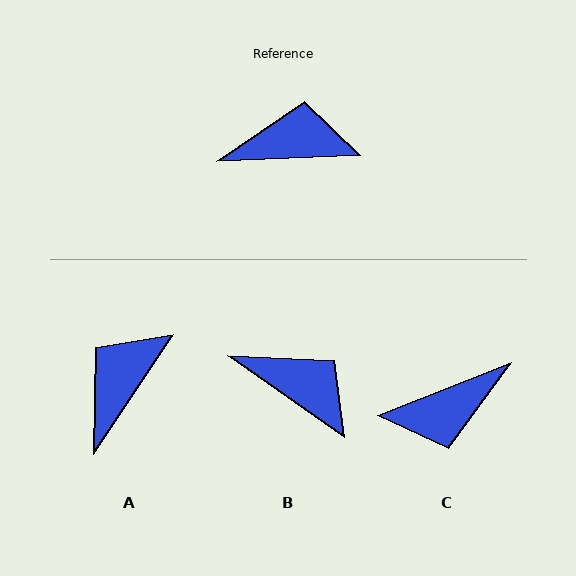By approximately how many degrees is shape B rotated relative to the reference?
Approximately 37 degrees clockwise.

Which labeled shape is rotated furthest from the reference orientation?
C, about 161 degrees away.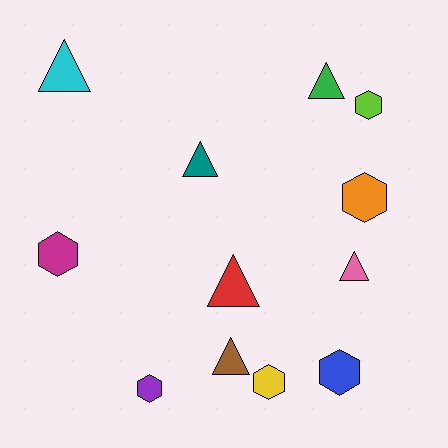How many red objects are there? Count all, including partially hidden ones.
There is 1 red object.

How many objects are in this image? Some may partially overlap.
There are 12 objects.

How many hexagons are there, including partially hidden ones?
There are 6 hexagons.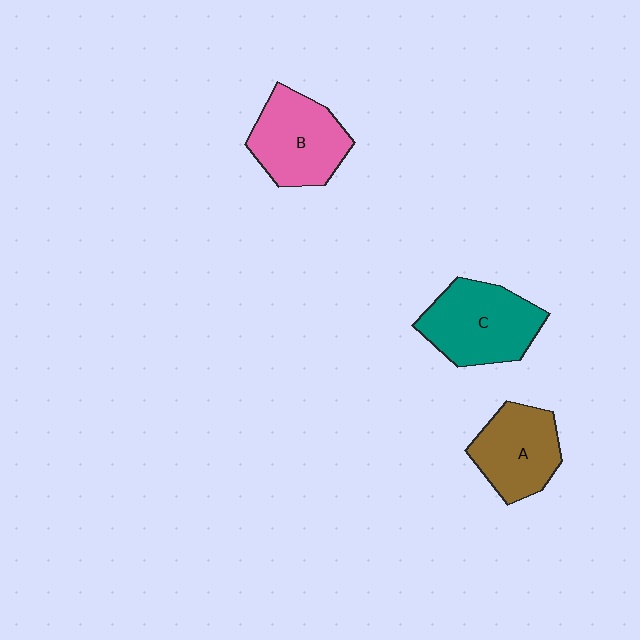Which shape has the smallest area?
Shape A (brown).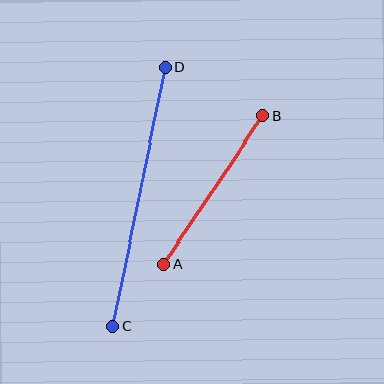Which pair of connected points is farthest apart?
Points C and D are farthest apart.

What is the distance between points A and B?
The distance is approximately 179 pixels.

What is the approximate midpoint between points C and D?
The midpoint is at approximately (139, 197) pixels.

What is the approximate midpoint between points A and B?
The midpoint is at approximately (213, 190) pixels.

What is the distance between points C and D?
The distance is approximately 264 pixels.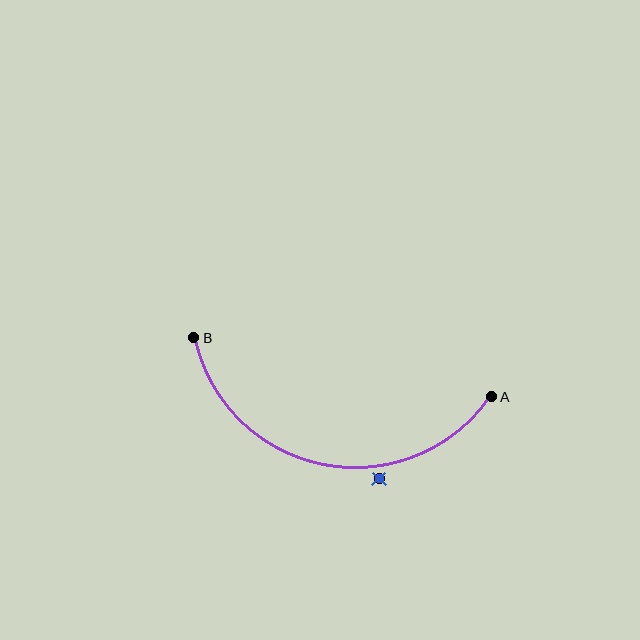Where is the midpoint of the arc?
The arc midpoint is the point on the curve farthest from the straight line joining A and B. It sits below that line.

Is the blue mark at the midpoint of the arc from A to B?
No — the blue mark does not lie on the arc at all. It sits slightly outside the curve.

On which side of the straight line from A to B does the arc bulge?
The arc bulges below the straight line connecting A and B.